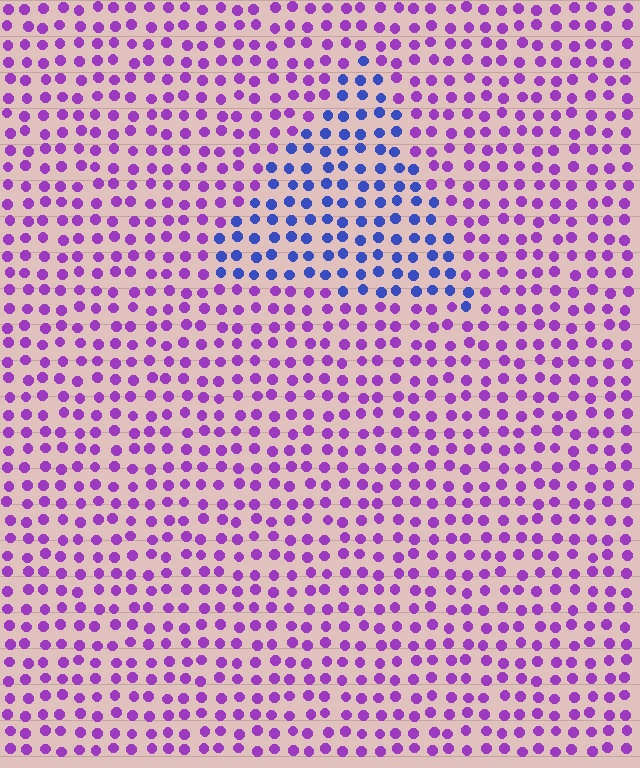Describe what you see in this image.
The image is filled with small purple elements in a uniform arrangement. A triangle-shaped region is visible where the elements are tinted to a slightly different hue, forming a subtle color boundary.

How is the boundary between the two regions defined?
The boundary is defined purely by a slight shift in hue (about 52 degrees). Spacing, size, and orientation are identical on both sides.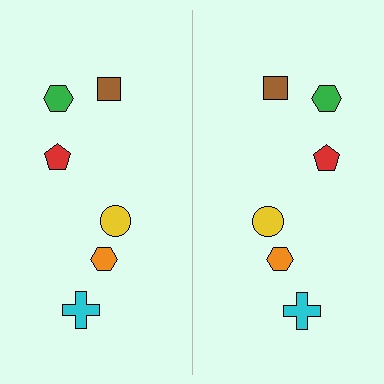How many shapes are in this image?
There are 12 shapes in this image.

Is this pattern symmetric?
Yes, this pattern has bilateral (reflection) symmetry.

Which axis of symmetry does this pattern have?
The pattern has a vertical axis of symmetry running through the center of the image.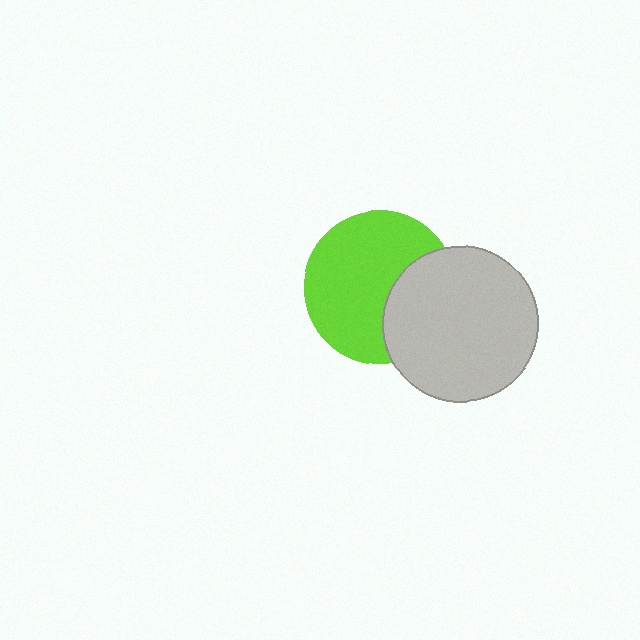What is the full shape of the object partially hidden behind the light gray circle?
The partially hidden object is a lime circle.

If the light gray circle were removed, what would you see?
You would see the complete lime circle.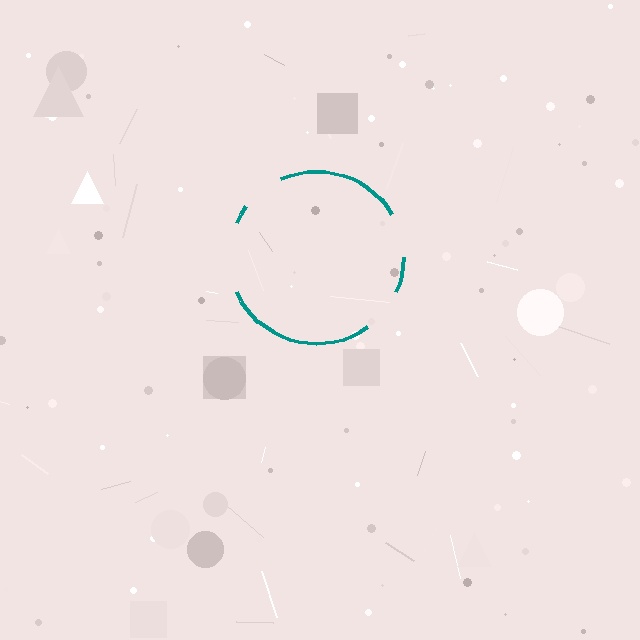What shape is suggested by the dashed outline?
The dashed outline suggests a circle.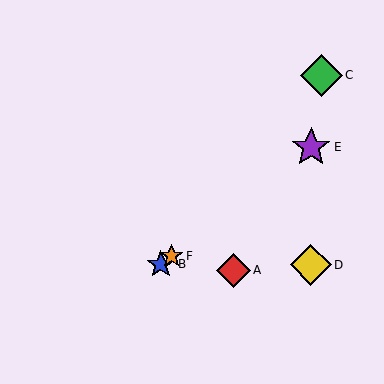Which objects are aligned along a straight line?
Objects B, E, F are aligned along a straight line.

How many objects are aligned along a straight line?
3 objects (B, E, F) are aligned along a straight line.